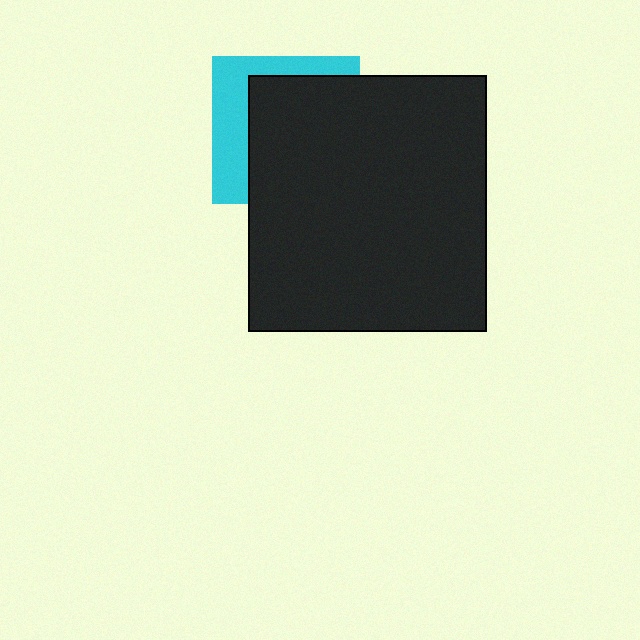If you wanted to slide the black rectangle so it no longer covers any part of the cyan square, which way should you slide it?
Slide it right — that is the most direct way to separate the two shapes.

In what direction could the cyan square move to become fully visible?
The cyan square could move left. That would shift it out from behind the black rectangle entirely.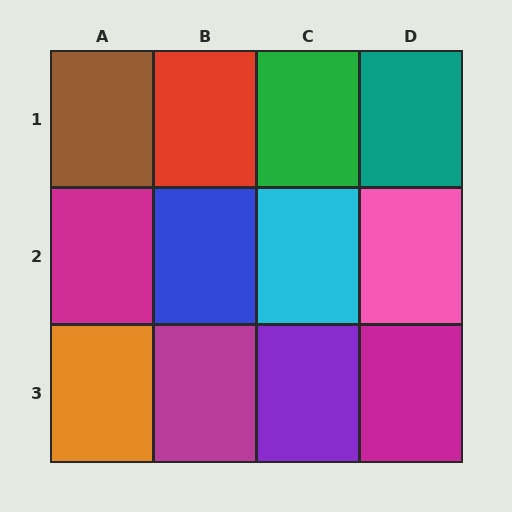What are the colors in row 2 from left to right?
Magenta, blue, cyan, pink.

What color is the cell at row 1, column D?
Teal.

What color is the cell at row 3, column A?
Orange.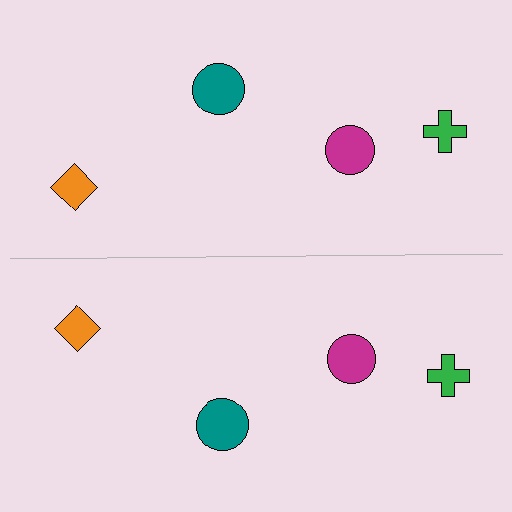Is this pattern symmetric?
Yes, this pattern has bilateral (reflection) symmetry.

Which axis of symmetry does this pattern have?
The pattern has a horizontal axis of symmetry running through the center of the image.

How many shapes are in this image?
There are 8 shapes in this image.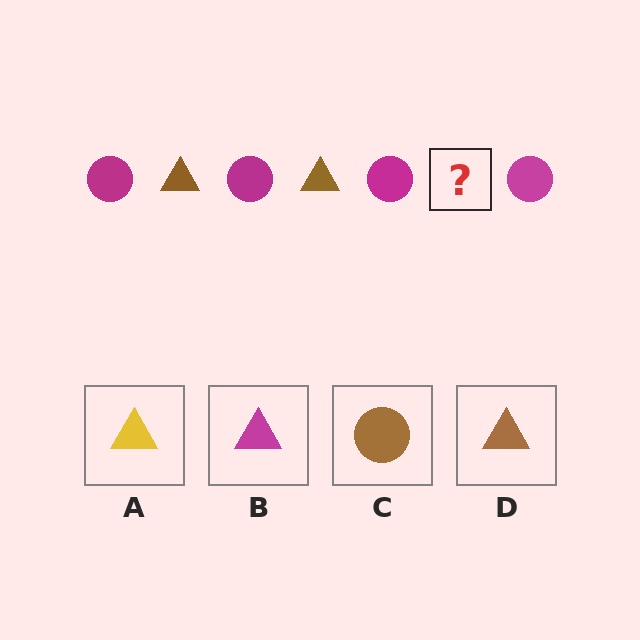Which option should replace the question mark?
Option D.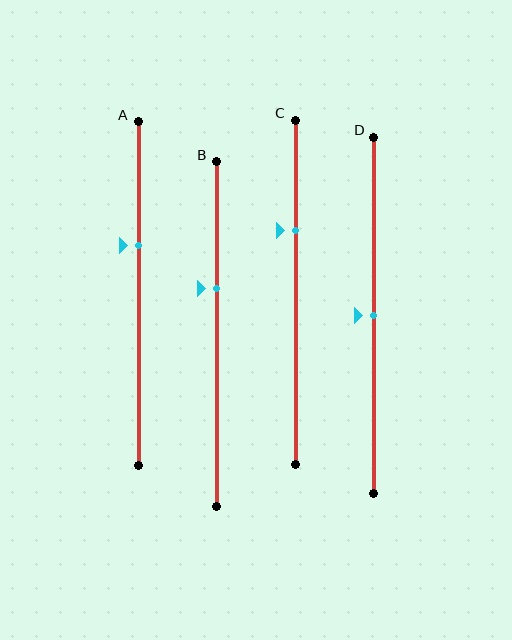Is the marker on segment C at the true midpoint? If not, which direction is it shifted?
No, the marker on segment C is shifted upward by about 18% of the segment length.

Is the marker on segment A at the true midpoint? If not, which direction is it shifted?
No, the marker on segment A is shifted upward by about 14% of the segment length.